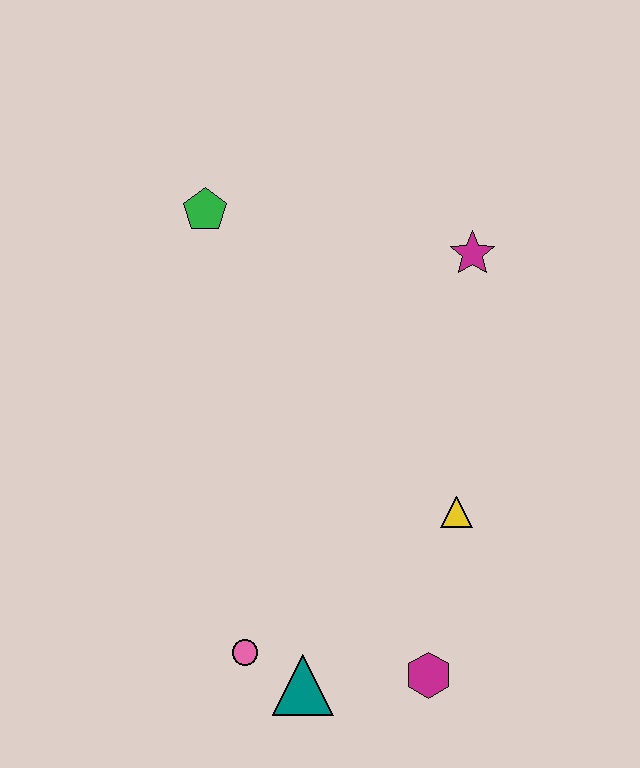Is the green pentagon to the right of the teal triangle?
No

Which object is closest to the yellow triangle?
The magenta hexagon is closest to the yellow triangle.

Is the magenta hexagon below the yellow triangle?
Yes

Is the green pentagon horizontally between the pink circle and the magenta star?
No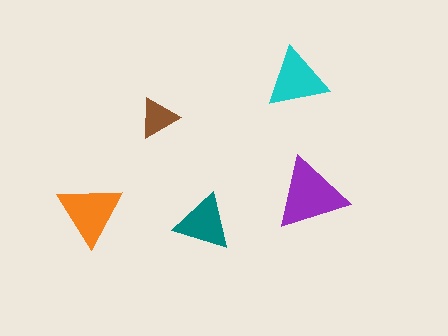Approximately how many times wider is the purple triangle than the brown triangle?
About 2 times wider.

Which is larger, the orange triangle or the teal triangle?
The orange one.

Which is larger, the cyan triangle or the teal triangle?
The cyan one.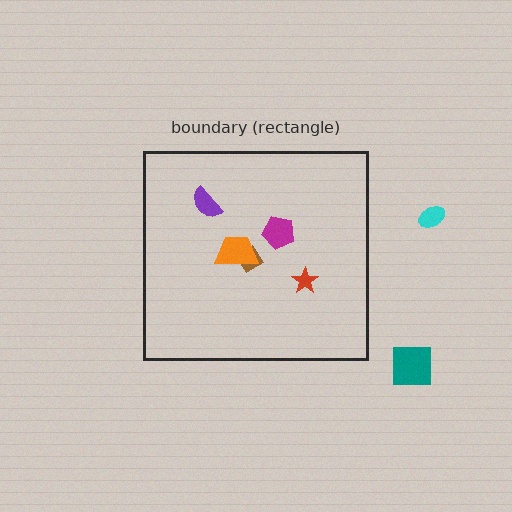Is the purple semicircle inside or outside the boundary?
Inside.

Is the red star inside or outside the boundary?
Inside.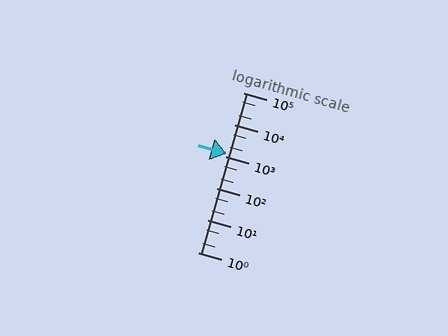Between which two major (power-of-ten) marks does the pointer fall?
The pointer is between 1000 and 10000.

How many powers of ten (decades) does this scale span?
The scale spans 5 decades, from 1 to 100000.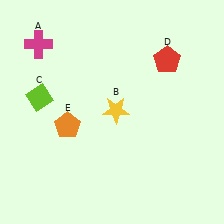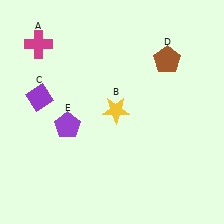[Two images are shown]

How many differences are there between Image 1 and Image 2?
There are 3 differences between the two images.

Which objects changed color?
C changed from lime to purple. D changed from red to brown. E changed from orange to purple.